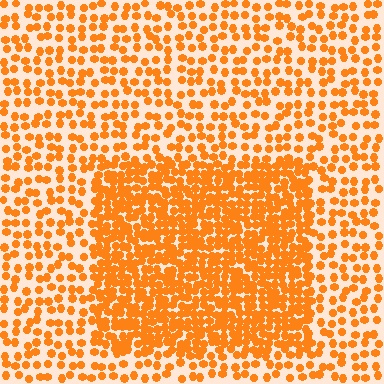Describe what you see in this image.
The image contains small orange elements arranged at two different densities. A rectangle-shaped region is visible where the elements are more densely packed than the surrounding area.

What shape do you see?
I see a rectangle.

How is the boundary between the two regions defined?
The boundary is defined by a change in element density (approximately 2.2x ratio). All elements are the same color, size, and shape.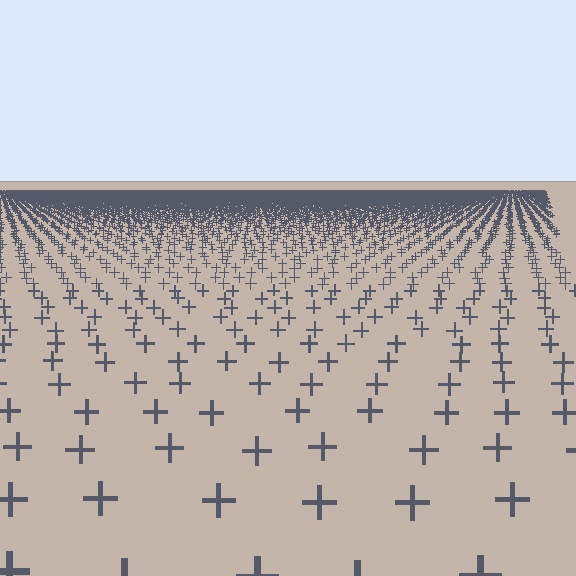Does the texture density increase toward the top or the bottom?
Density increases toward the top.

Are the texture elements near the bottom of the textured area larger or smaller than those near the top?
Larger. Near the bottom, elements are closer to the viewer and appear at a bigger on-screen size.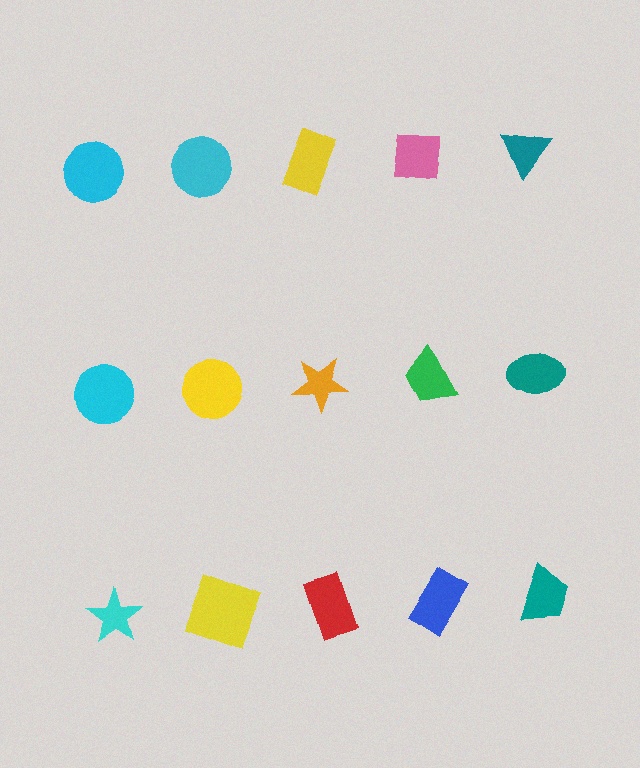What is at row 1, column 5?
A teal triangle.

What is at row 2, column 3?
An orange star.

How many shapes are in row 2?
5 shapes.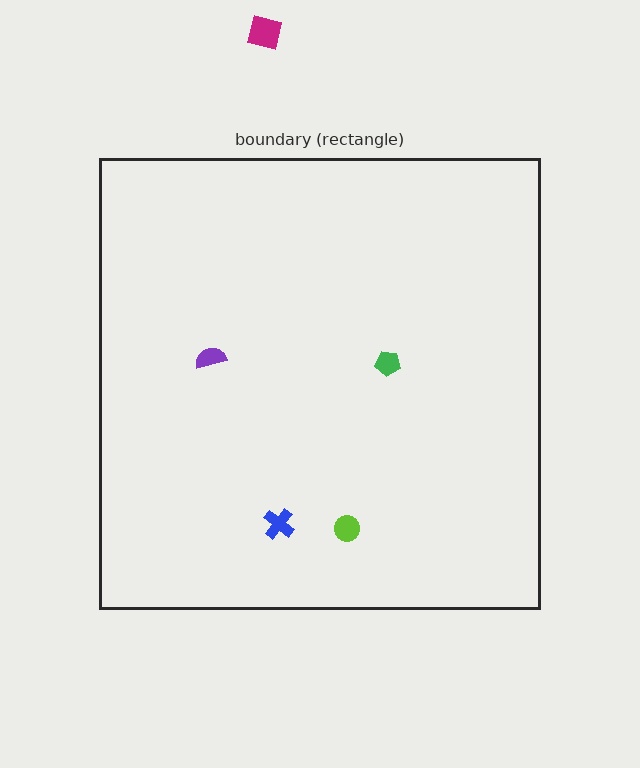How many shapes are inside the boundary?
4 inside, 1 outside.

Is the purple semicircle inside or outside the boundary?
Inside.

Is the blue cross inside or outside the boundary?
Inside.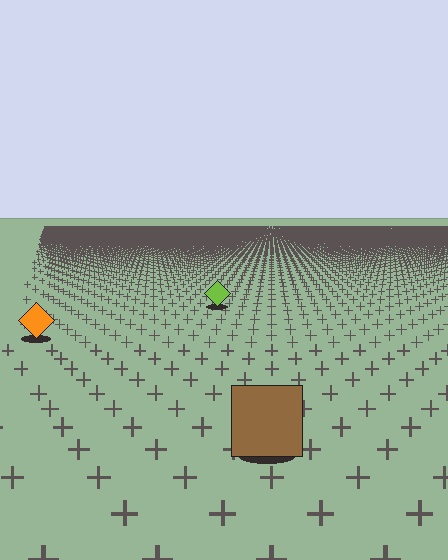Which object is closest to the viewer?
The brown square is closest. The texture marks near it are larger and more spread out.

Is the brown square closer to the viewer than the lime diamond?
Yes. The brown square is closer — you can tell from the texture gradient: the ground texture is coarser near it.